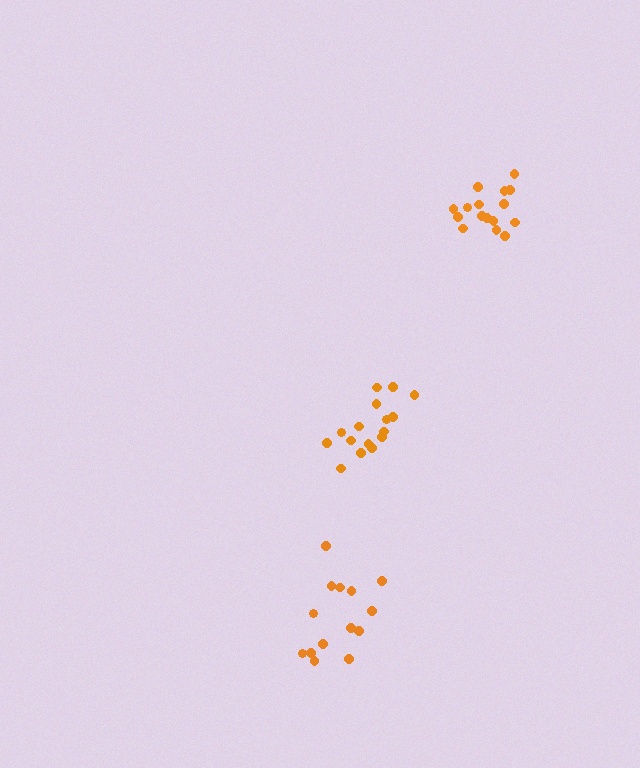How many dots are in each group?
Group 1: 16 dots, Group 2: 14 dots, Group 3: 16 dots (46 total).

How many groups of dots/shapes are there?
There are 3 groups.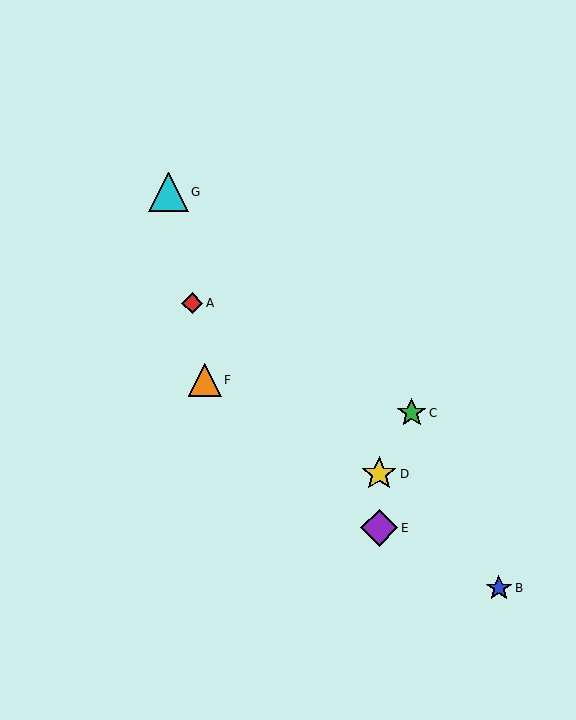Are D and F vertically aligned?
No, D is at x≈379 and F is at x≈205.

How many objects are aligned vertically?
2 objects (D, E) are aligned vertically.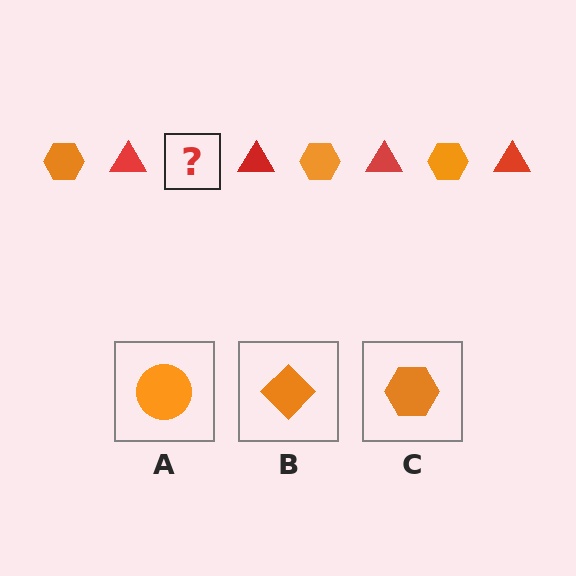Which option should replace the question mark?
Option C.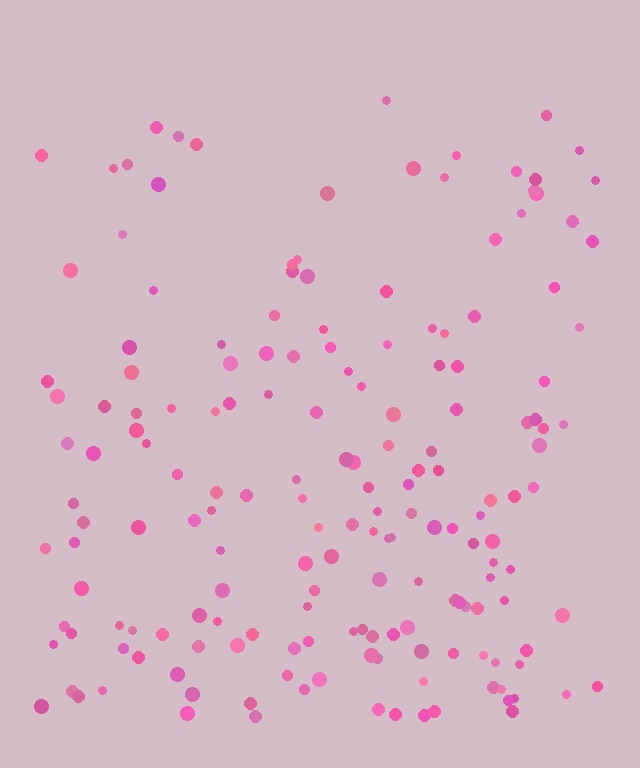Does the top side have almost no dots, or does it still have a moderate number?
Still a moderate number, just noticeably fewer than the bottom.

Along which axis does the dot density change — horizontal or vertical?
Vertical.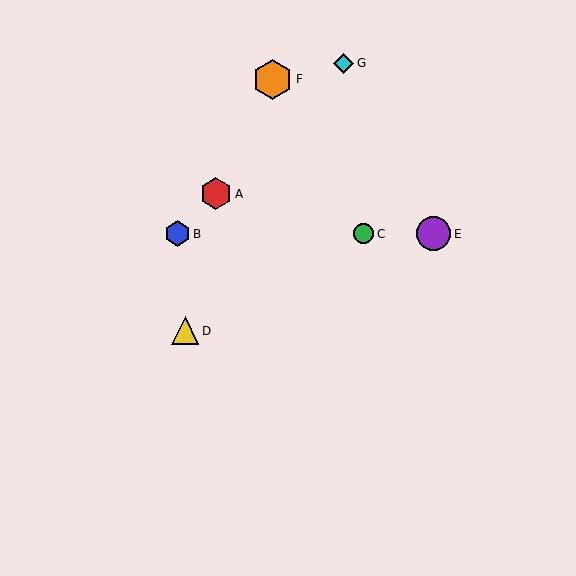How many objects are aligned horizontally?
3 objects (B, C, E) are aligned horizontally.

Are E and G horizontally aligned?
No, E is at y≈234 and G is at y≈63.